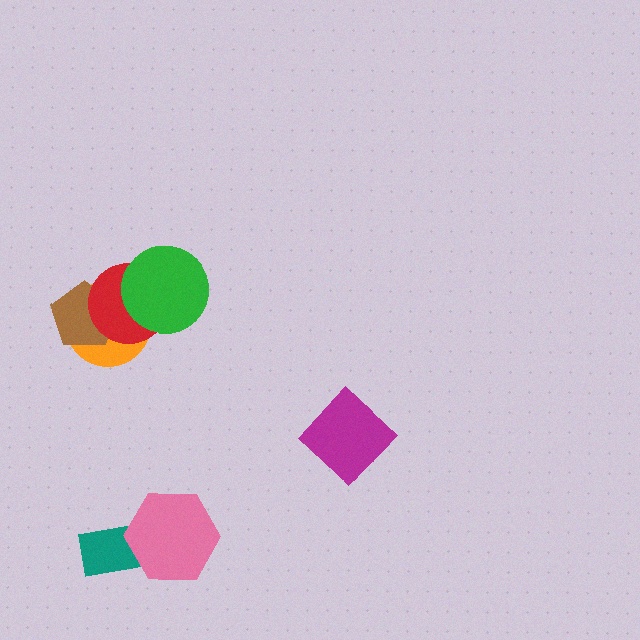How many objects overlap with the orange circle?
3 objects overlap with the orange circle.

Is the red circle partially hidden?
Yes, it is partially covered by another shape.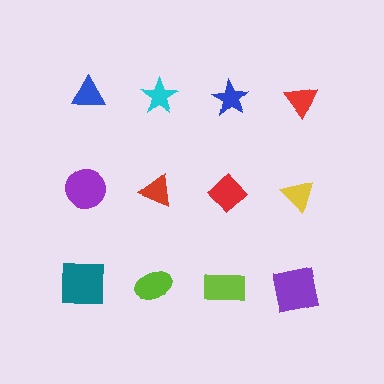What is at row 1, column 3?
A blue star.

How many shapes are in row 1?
4 shapes.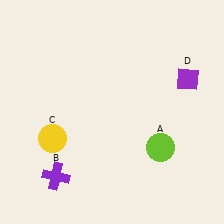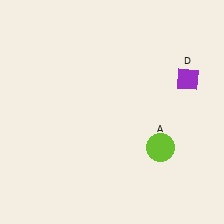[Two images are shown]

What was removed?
The yellow circle (C), the purple cross (B) were removed in Image 2.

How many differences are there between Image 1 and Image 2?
There are 2 differences between the two images.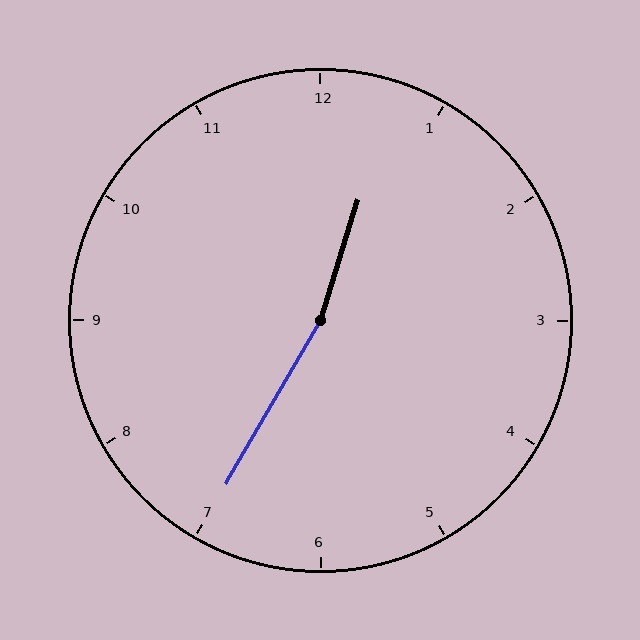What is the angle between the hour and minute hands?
Approximately 168 degrees.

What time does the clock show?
12:35.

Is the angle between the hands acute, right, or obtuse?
It is obtuse.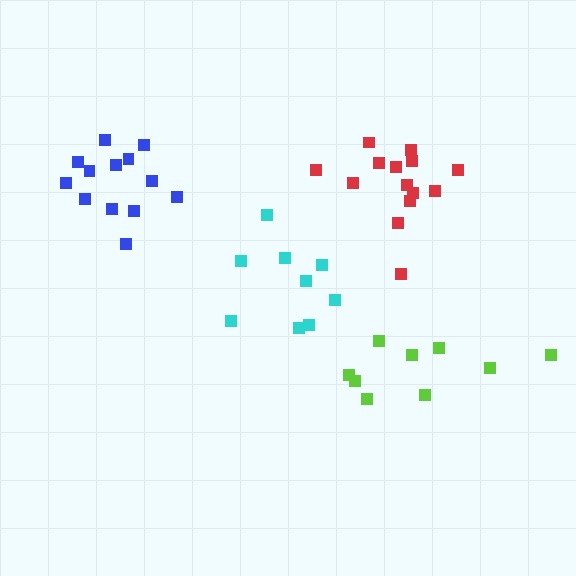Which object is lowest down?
The lime cluster is bottommost.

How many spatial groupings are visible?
There are 4 spatial groupings.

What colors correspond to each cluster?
The clusters are colored: cyan, red, lime, blue.